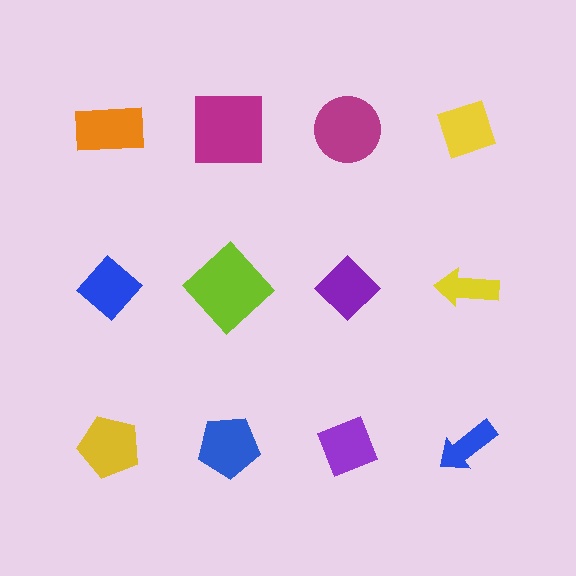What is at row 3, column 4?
A blue arrow.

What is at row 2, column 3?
A purple diamond.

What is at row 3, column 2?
A blue pentagon.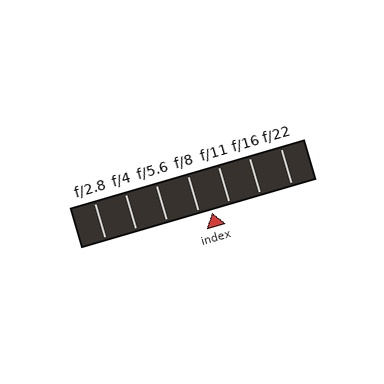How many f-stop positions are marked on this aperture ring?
There are 7 f-stop positions marked.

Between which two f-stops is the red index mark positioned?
The index mark is between f/8 and f/11.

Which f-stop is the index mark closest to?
The index mark is closest to f/8.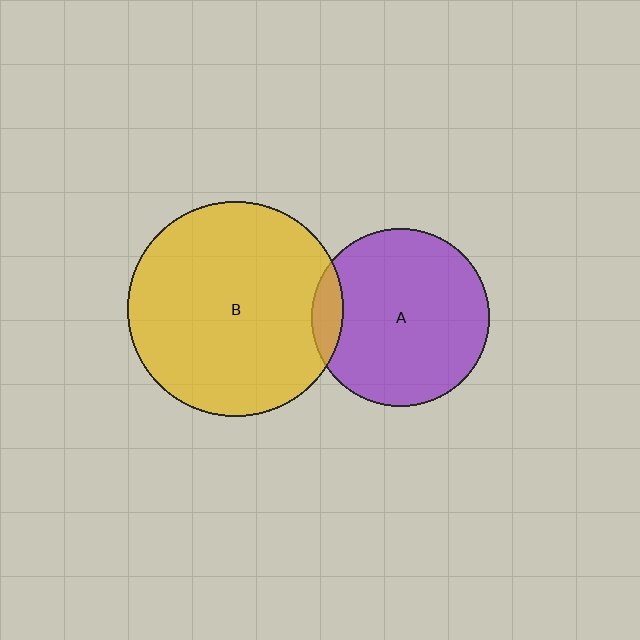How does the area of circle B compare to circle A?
Approximately 1.5 times.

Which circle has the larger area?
Circle B (yellow).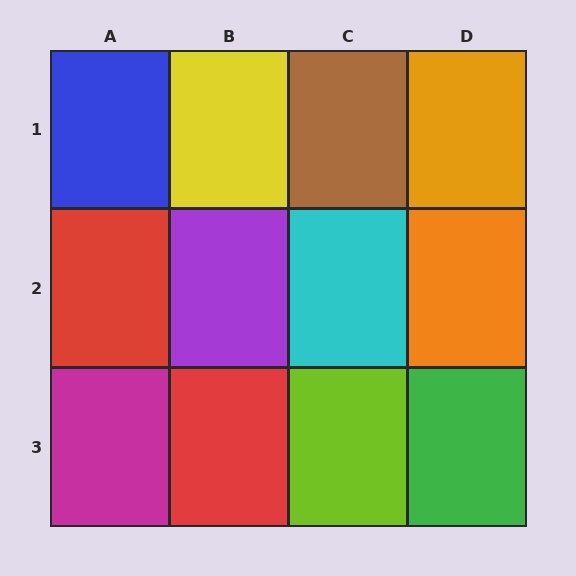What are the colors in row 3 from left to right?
Magenta, red, lime, green.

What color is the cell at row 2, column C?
Cyan.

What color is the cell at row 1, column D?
Orange.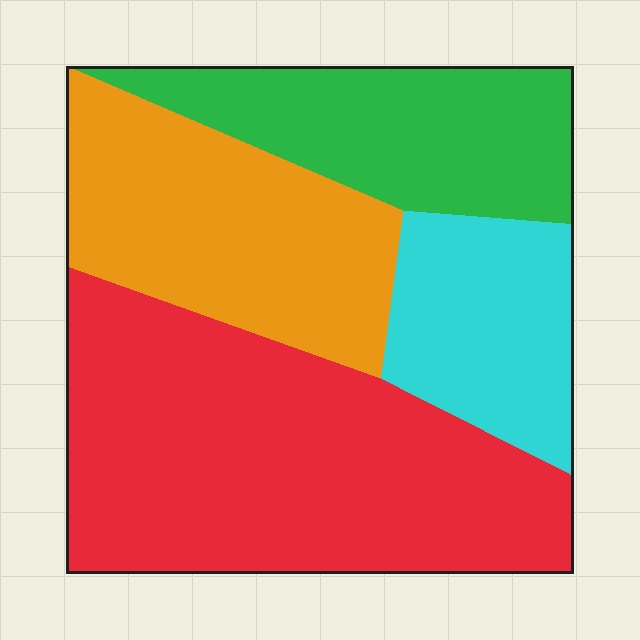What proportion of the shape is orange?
Orange takes up about one quarter (1/4) of the shape.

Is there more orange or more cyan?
Orange.